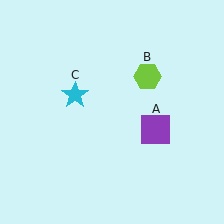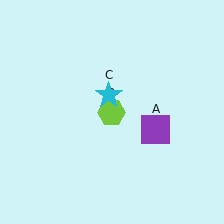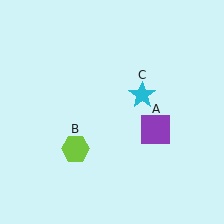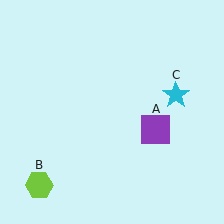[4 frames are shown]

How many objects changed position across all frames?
2 objects changed position: lime hexagon (object B), cyan star (object C).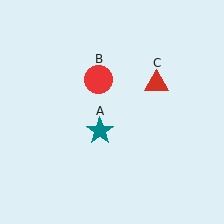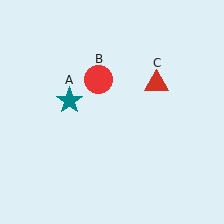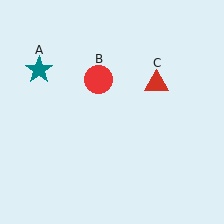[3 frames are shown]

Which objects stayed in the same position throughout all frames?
Red circle (object B) and red triangle (object C) remained stationary.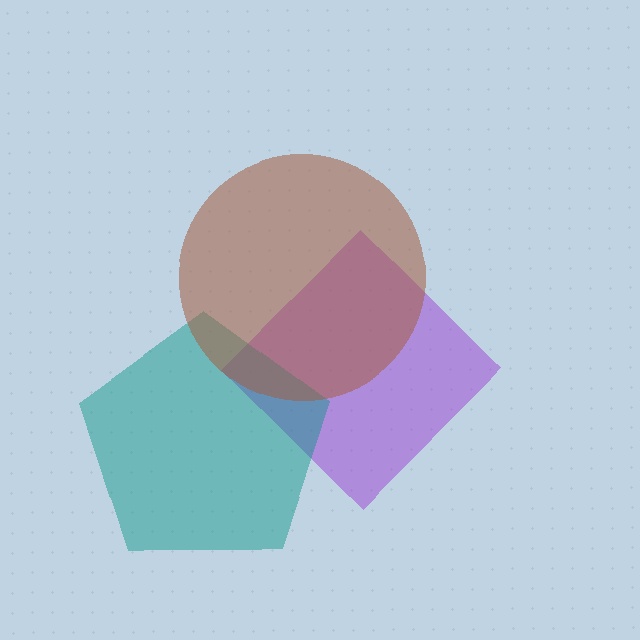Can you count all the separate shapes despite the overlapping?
Yes, there are 3 separate shapes.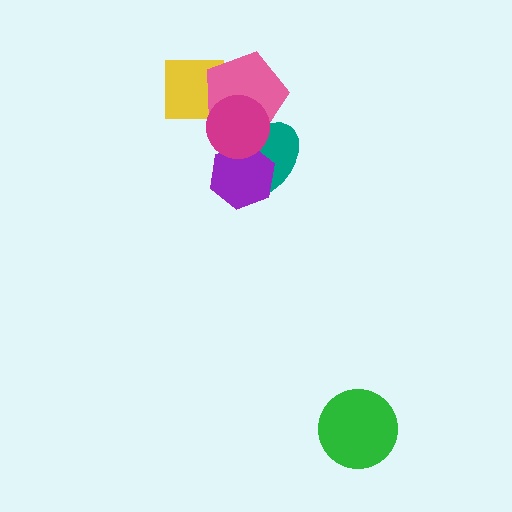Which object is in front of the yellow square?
The pink pentagon is in front of the yellow square.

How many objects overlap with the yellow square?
1 object overlaps with the yellow square.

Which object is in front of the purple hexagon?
The magenta circle is in front of the purple hexagon.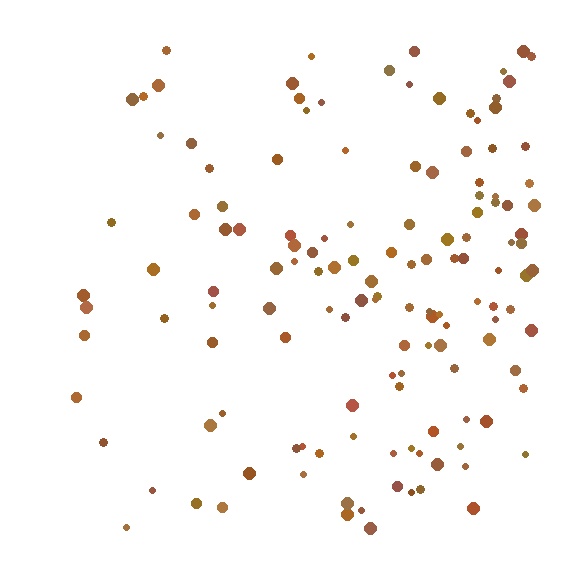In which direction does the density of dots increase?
From left to right, with the right side densest.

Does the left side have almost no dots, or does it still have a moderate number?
Still a moderate number, just noticeably fewer than the right.